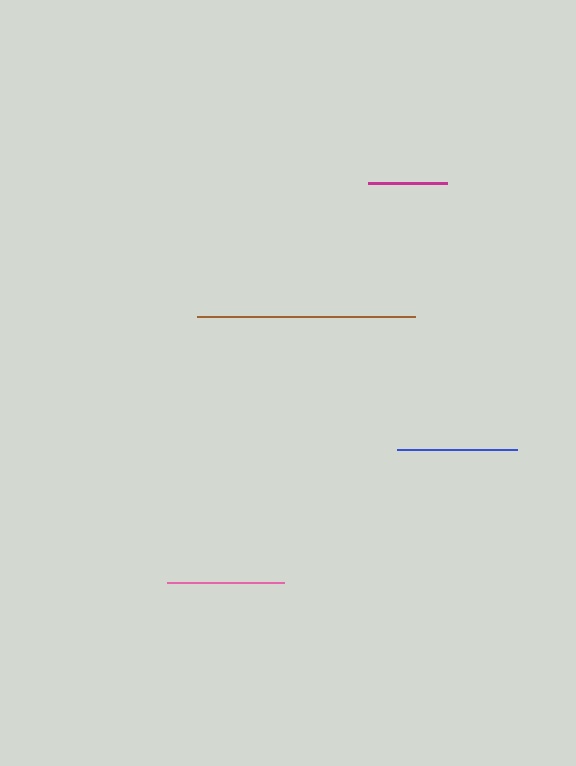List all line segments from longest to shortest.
From longest to shortest: brown, blue, pink, magenta.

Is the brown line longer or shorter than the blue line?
The brown line is longer than the blue line.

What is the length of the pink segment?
The pink segment is approximately 117 pixels long.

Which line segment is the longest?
The brown line is the longest at approximately 218 pixels.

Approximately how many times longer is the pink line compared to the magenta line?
The pink line is approximately 1.5 times the length of the magenta line.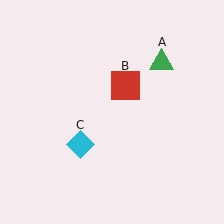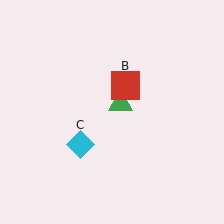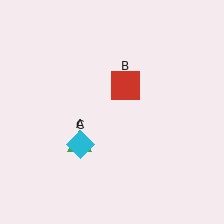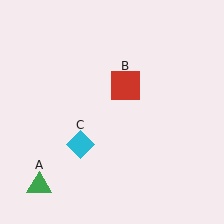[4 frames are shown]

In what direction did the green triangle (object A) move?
The green triangle (object A) moved down and to the left.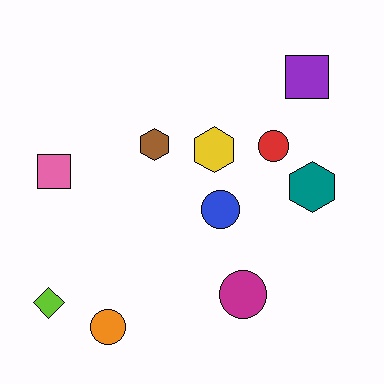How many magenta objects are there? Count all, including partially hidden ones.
There is 1 magenta object.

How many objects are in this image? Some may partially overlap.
There are 10 objects.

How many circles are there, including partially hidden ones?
There are 4 circles.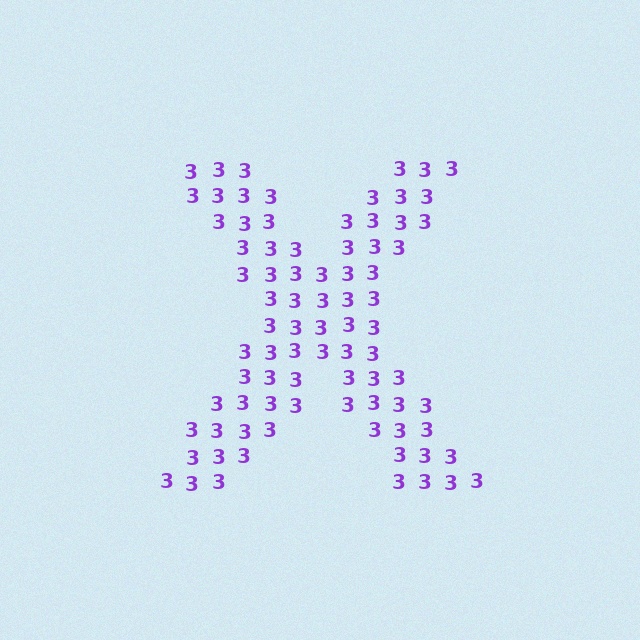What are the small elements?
The small elements are digit 3's.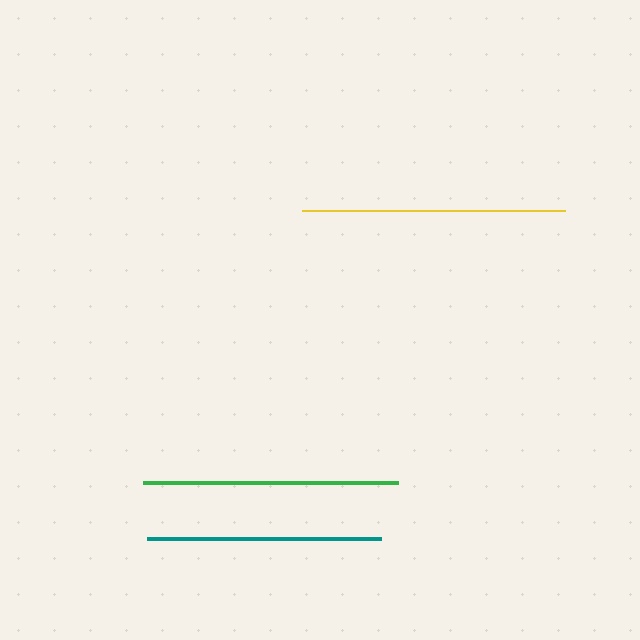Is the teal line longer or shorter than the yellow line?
The yellow line is longer than the teal line.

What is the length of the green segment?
The green segment is approximately 255 pixels long.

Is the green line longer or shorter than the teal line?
The green line is longer than the teal line.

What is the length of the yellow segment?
The yellow segment is approximately 263 pixels long.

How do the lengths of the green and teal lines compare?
The green and teal lines are approximately the same length.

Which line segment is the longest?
The yellow line is the longest at approximately 263 pixels.